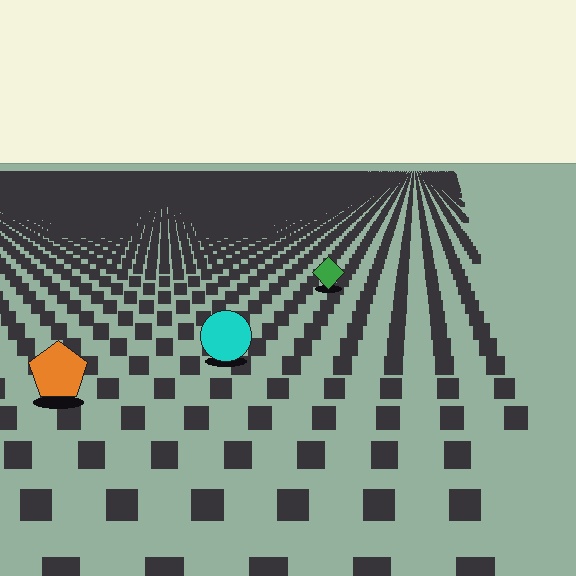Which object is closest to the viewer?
The orange pentagon is closest. The texture marks near it are larger and more spread out.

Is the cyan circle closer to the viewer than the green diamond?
Yes. The cyan circle is closer — you can tell from the texture gradient: the ground texture is coarser near it.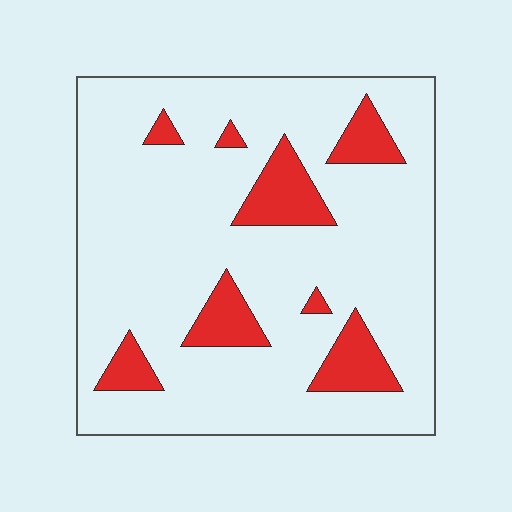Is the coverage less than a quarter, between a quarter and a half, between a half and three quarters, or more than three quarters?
Less than a quarter.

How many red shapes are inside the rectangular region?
8.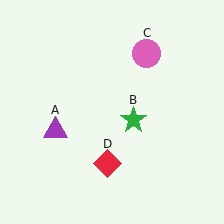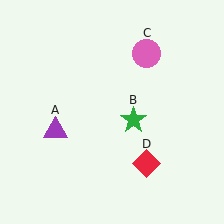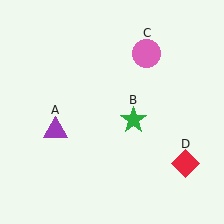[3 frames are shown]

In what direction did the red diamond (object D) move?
The red diamond (object D) moved right.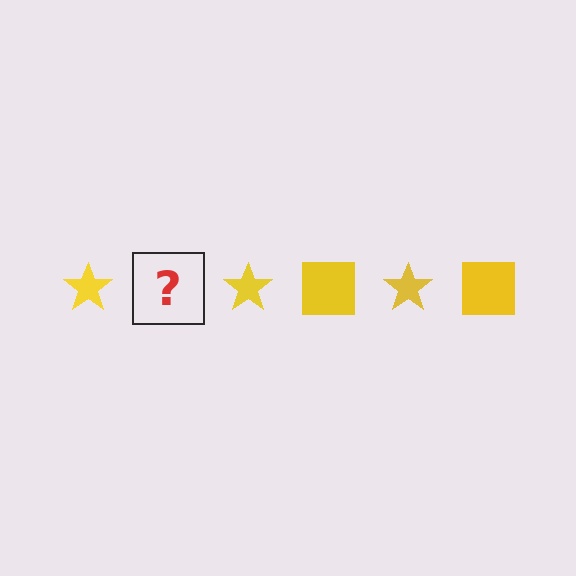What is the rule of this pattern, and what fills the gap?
The rule is that the pattern cycles through star, square shapes in yellow. The gap should be filled with a yellow square.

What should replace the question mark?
The question mark should be replaced with a yellow square.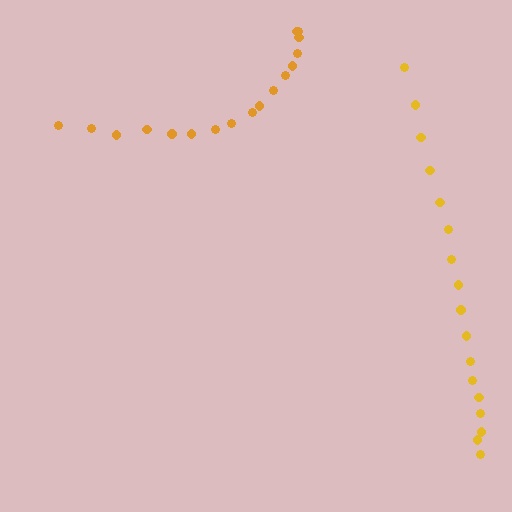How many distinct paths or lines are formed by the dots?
There are 2 distinct paths.